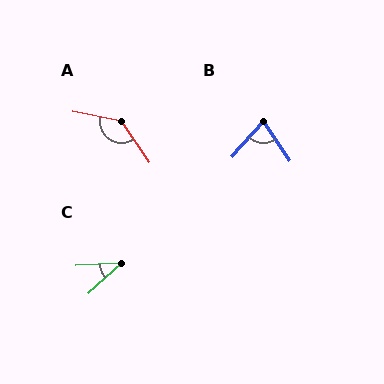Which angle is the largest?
A, at approximately 136 degrees.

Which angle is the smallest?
C, at approximately 40 degrees.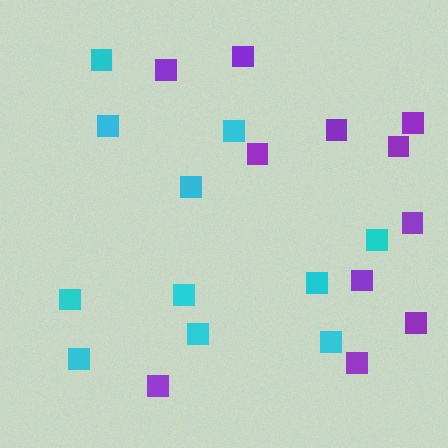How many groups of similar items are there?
There are 2 groups: one group of purple squares (11) and one group of cyan squares (11).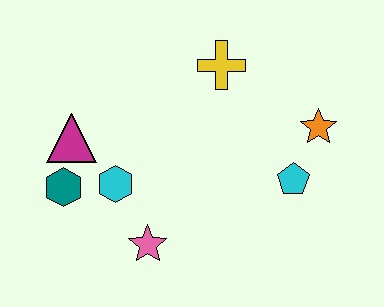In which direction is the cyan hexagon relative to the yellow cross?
The cyan hexagon is below the yellow cross.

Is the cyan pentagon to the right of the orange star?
No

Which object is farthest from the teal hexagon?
The orange star is farthest from the teal hexagon.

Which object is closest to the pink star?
The cyan hexagon is closest to the pink star.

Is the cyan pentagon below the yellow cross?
Yes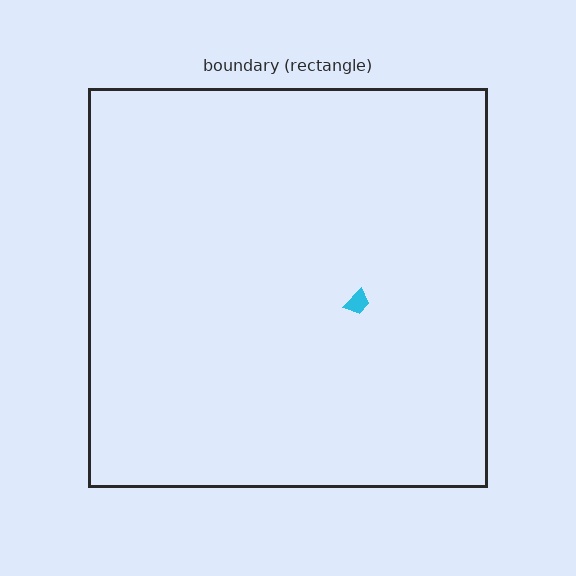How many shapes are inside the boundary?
1 inside, 0 outside.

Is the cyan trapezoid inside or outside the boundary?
Inside.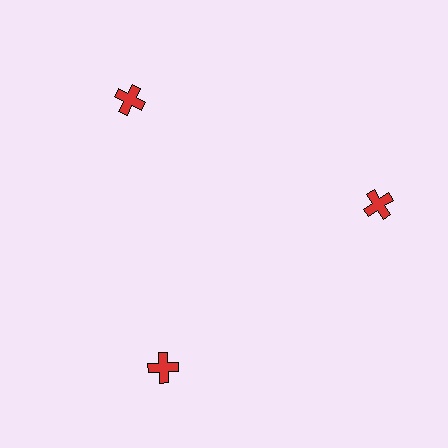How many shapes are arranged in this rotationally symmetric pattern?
There are 3 shapes, arranged in 3 groups of 1.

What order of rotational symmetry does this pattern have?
This pattern has 3-fold rotational symmetry.